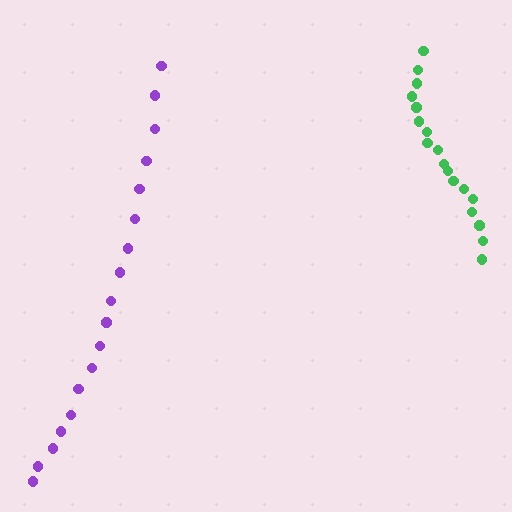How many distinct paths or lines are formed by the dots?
There are 2 distinct paths.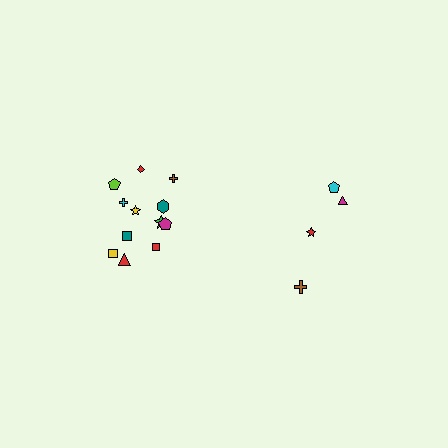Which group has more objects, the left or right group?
The left group.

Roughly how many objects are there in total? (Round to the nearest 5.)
Roughly 15 objects in total.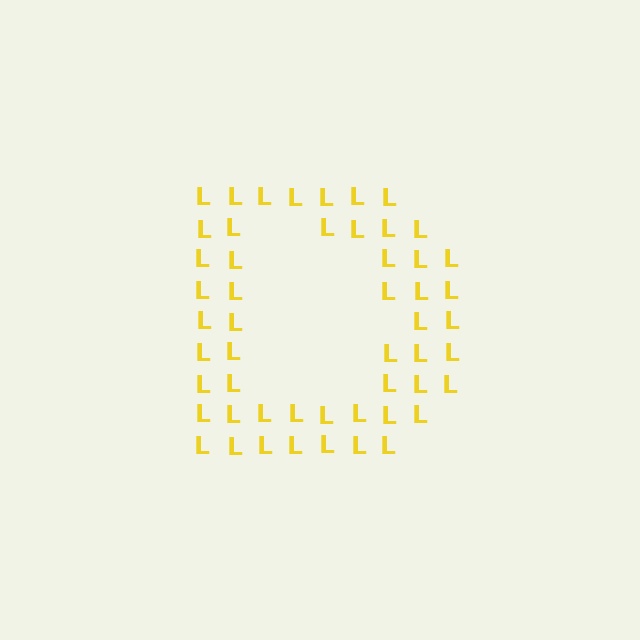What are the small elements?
The small elements are letter L's.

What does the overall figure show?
The overall figure shows the letter D.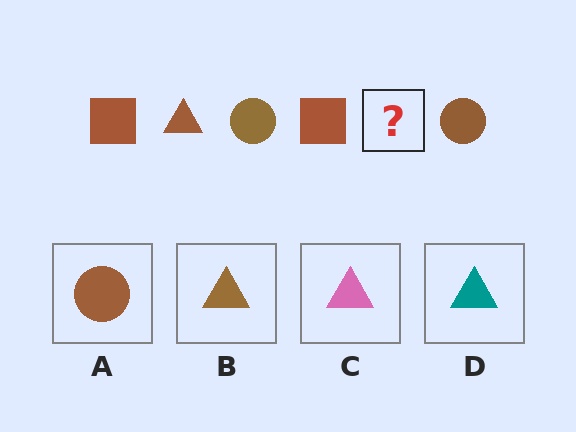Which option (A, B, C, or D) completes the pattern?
B.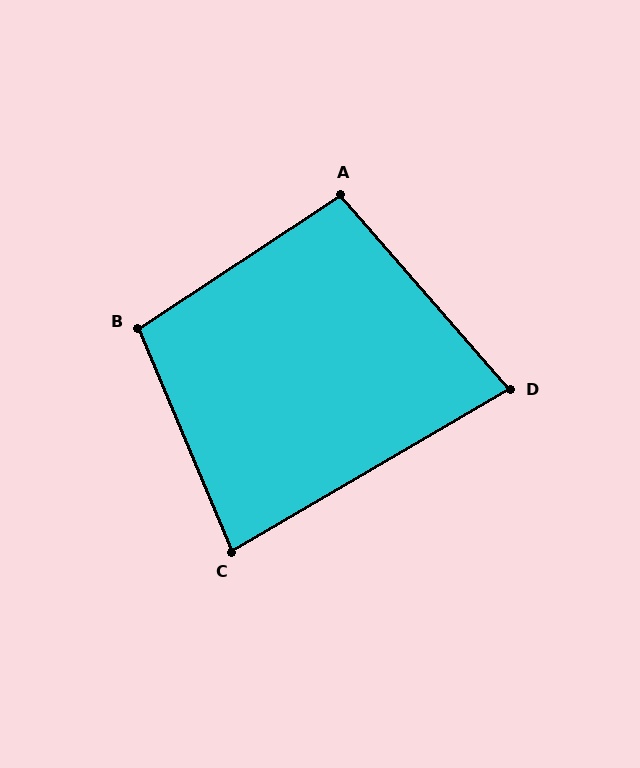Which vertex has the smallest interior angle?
D, at approximately 79 degrees.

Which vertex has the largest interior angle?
B, at approximately 101 degrees.